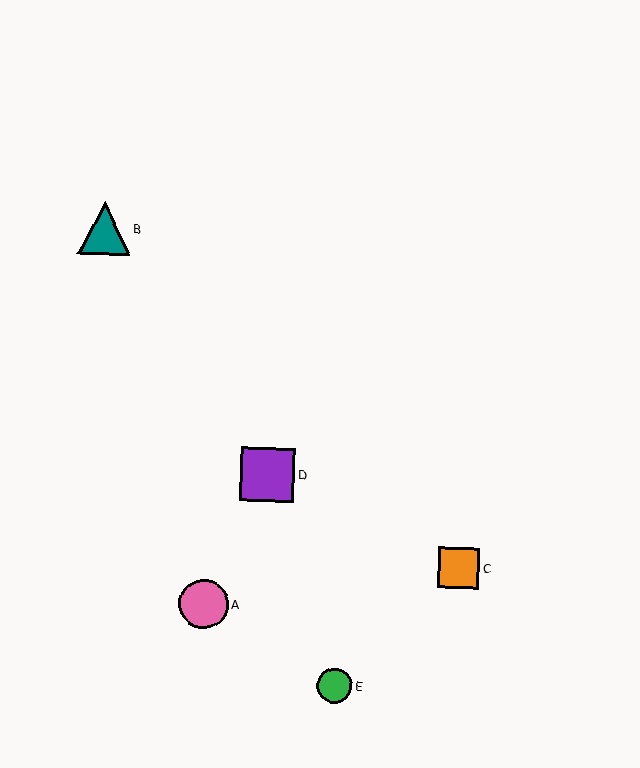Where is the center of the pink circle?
The center of the pink circle is at (204, 604).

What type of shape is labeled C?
Shape C is an orange square.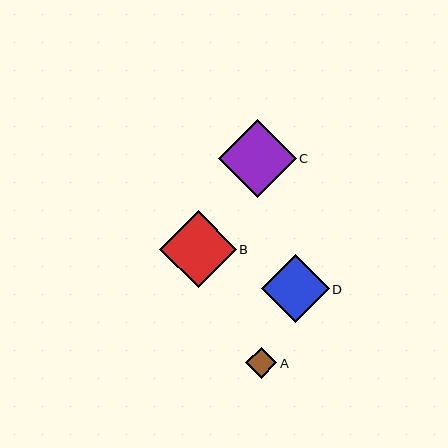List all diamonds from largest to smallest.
From largest to smallest: C, B, D, A.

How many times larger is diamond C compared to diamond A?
Diamond C is approximately 2.5 times the size of diamond A.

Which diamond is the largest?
Diamond C is the largest with a size of approximately 78 pixels.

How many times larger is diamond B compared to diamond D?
Diamond B is approximately 1.1 times the size of diamond D.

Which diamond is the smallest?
Diamond A is the smallest with a size of approximately 31 pixels.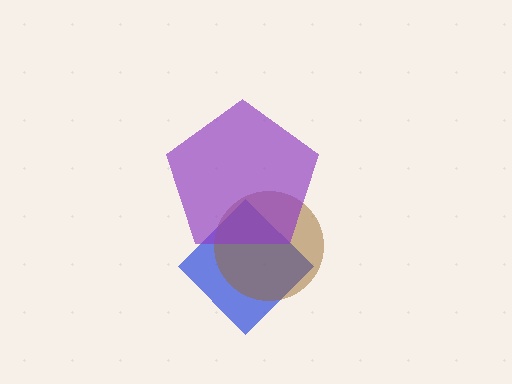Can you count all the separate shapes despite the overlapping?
Yes, there are 3 separate shapes.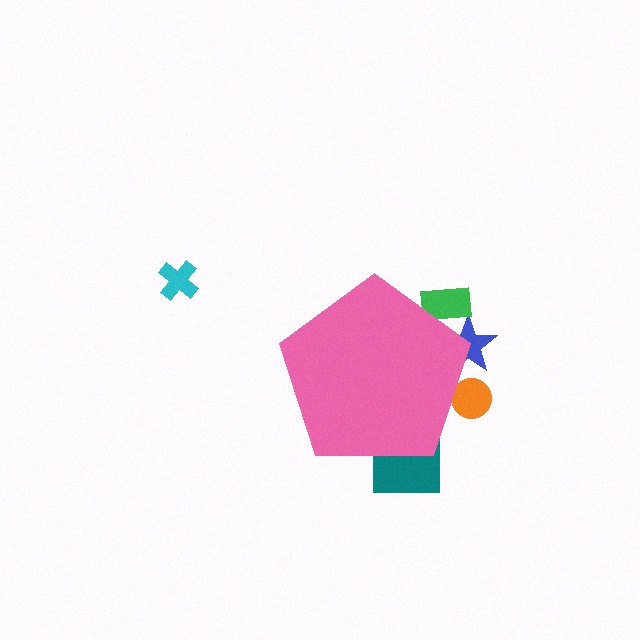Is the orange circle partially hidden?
Yes, the orange circle is partially hidden behind the pink pentagon.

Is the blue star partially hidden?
Yes, the blue star is partially hidden behind the pink pentagon.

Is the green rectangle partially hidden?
Yes, the green rectangle is partially hidden behind the pink pentagon.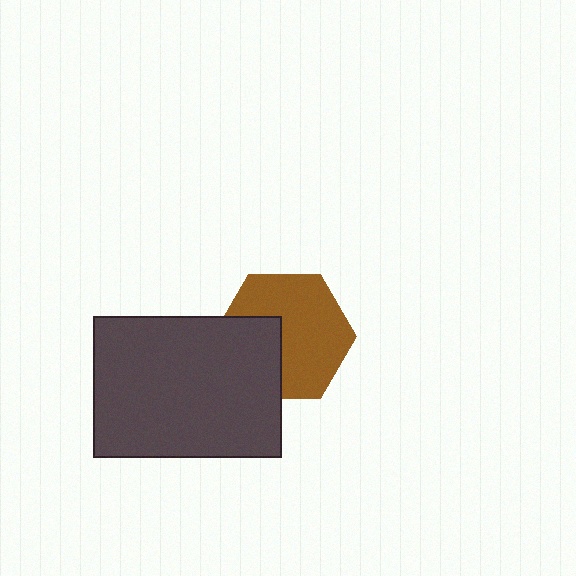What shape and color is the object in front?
The object in front is a dark gray rectangle.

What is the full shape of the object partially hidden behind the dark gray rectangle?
The partially hidden object is a brown hexagon.